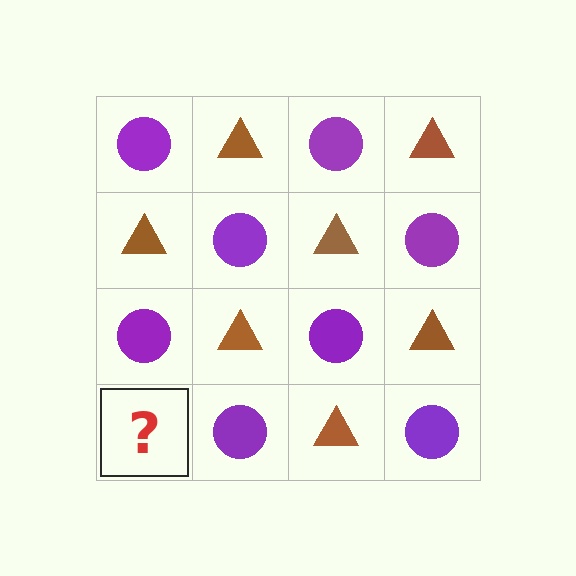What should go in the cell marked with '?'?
The missing cell should contain a brown triangle.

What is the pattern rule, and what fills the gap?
The rule is that it alternates purple circle and brown triangle in a checkerboard pattern. The gap should be filled with a brown triangle.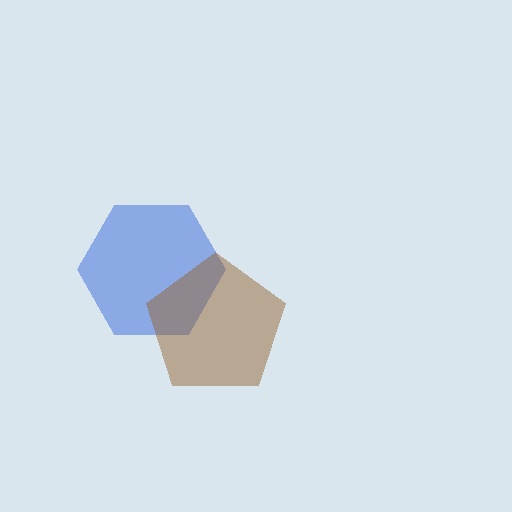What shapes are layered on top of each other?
The layered shapes are: a blue hexagon, a brown pentagon.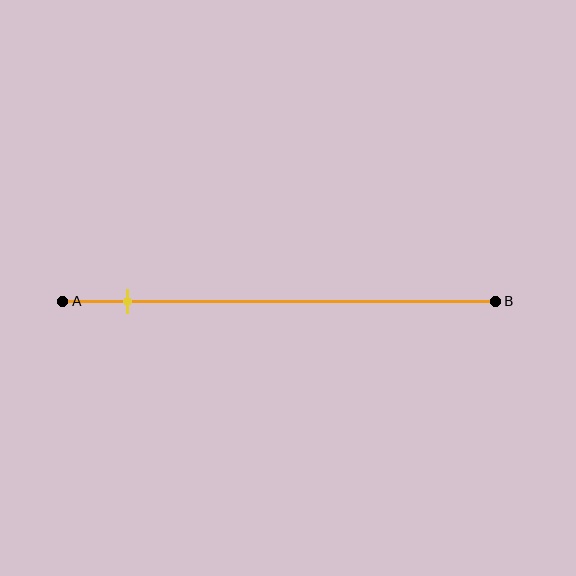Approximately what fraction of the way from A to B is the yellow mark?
The yellow mark is approximately 15% of the way from A to B.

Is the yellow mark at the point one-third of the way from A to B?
No, the mark is at about 15% from A, not at the 33% one-third point.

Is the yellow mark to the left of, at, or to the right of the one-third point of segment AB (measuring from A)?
The yellow mark is to the left of the one-third point of segment AB.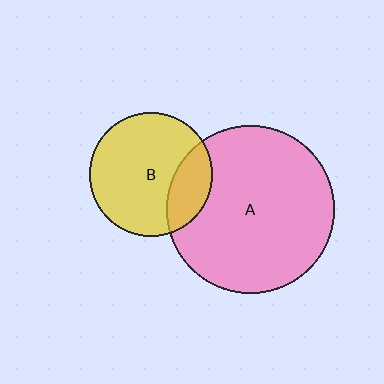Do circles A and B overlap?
Yes.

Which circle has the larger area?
Circle A (pink).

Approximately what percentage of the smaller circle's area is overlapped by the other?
Approximately 25%.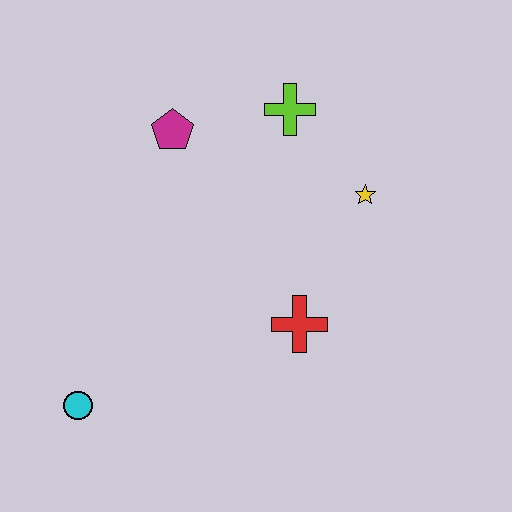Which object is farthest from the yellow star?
The cyan circle is farthest from the yellow star.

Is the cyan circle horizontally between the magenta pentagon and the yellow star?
No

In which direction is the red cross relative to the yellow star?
The red cross is below the yellow star.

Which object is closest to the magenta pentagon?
The lime cross is closest to the magenta pentagon.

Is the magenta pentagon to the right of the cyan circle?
Yes